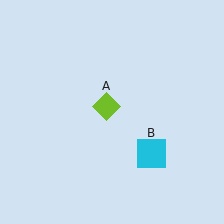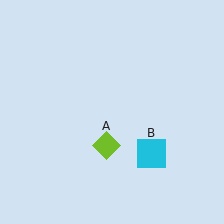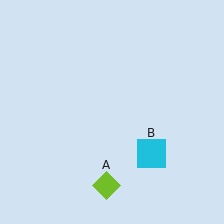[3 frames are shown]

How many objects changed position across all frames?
1 object changed position: lime diamond (object A).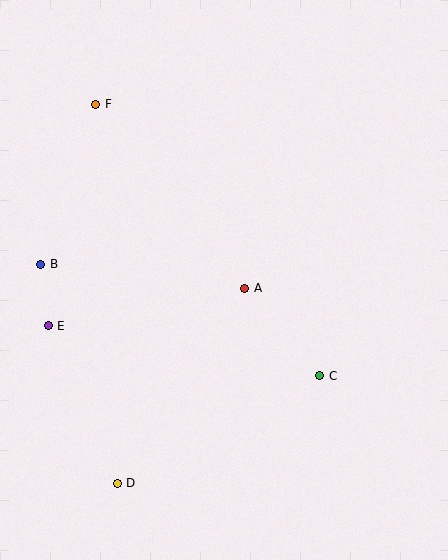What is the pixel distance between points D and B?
The distance between D and B is 232 pixels.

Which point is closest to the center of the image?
Point A at (245, 288) is closest to the center.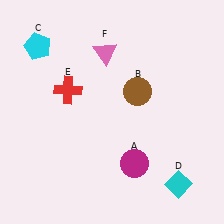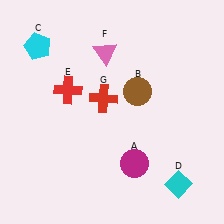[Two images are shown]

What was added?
A red cross (G) was added in Image 2.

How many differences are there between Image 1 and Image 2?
There is 1 difference between the two images.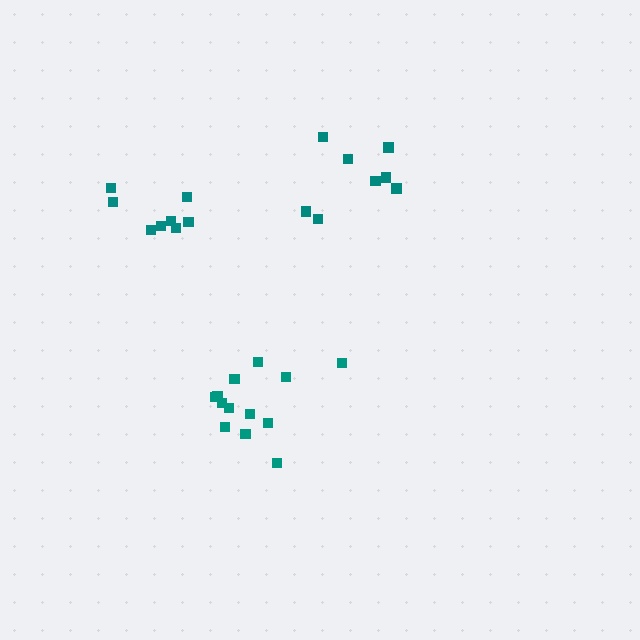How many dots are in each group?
Group 1: 8 dots, Group 2: 13 dots, Group 3: 8 dots (29 total).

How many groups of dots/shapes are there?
There are 3 groups.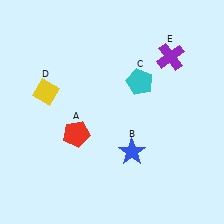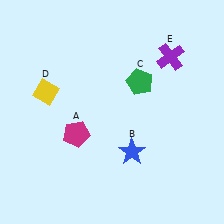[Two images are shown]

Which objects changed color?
A changed from red to magenta. C changed from cyan to green.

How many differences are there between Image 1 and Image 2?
There are 2 differences between the two images.